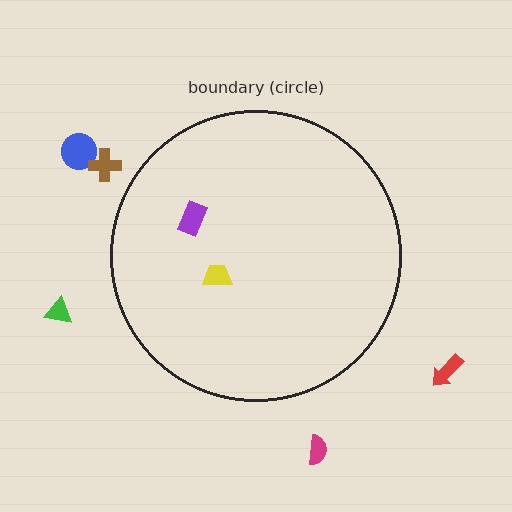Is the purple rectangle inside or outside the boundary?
Inside.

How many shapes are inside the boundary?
2 inside, 5 outside.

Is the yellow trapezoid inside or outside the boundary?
Inside.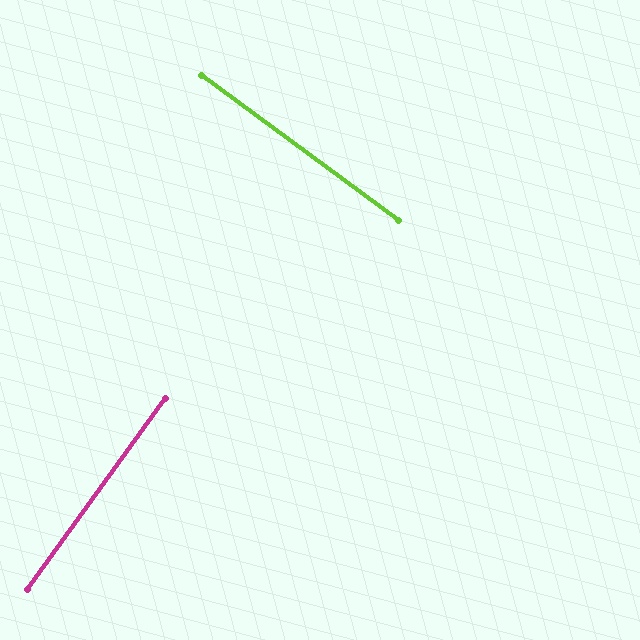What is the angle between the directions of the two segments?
Approximately 90 degrees.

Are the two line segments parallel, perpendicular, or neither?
Perpendicular — they meet at approximately 90°.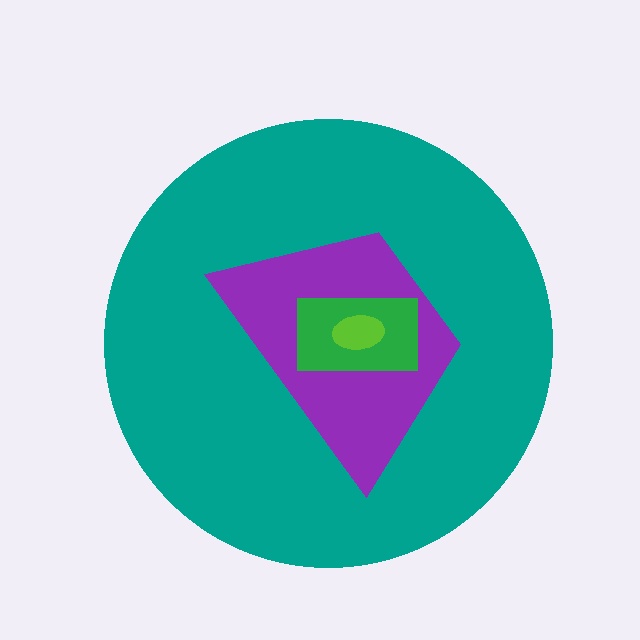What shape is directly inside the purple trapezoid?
The green rectangle.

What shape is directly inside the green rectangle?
The lime ellipse.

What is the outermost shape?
The teal circle.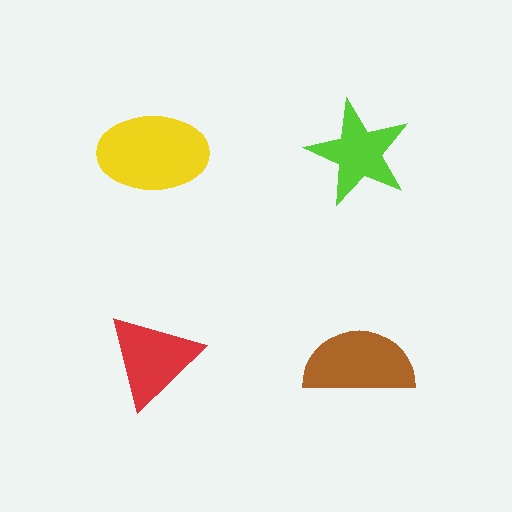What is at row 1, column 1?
A yellow ellipse.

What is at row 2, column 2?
A brown semicircle.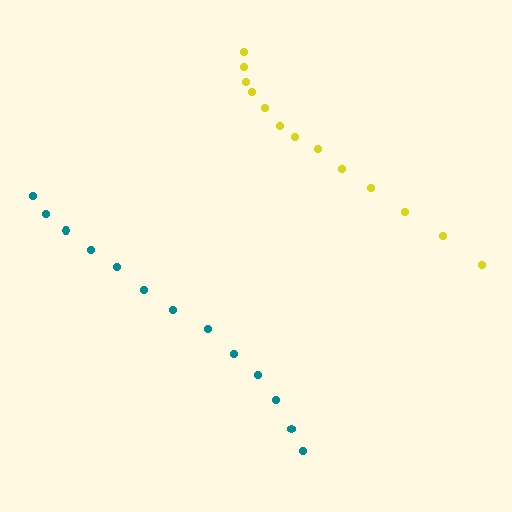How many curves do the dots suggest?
There are 2 distinct paths.